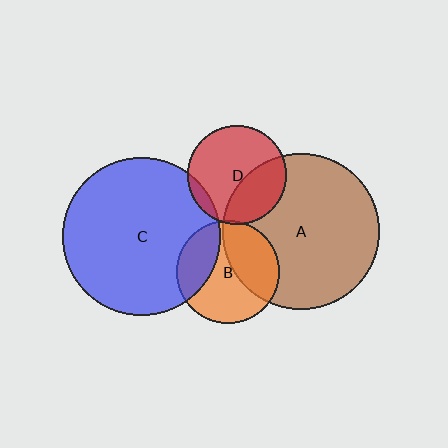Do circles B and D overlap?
Yes.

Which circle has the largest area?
Circle C (blue).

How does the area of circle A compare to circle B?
Approximately 2.3 times.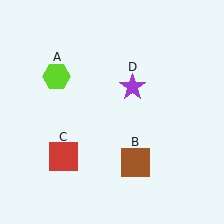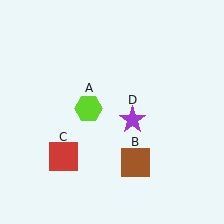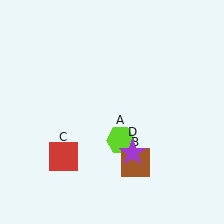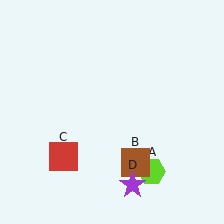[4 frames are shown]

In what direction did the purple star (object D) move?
The purple star (object D) moved down.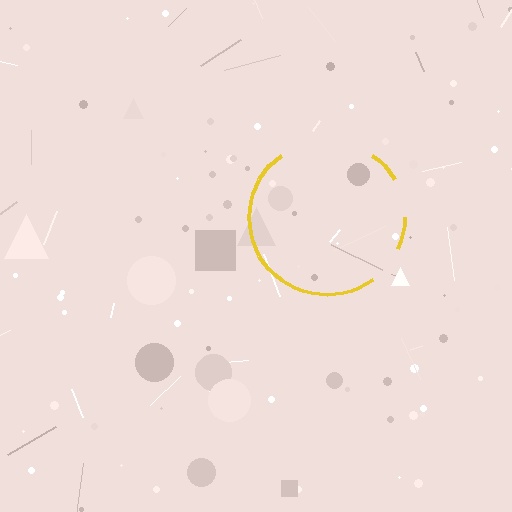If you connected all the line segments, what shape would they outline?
They would outline a circle.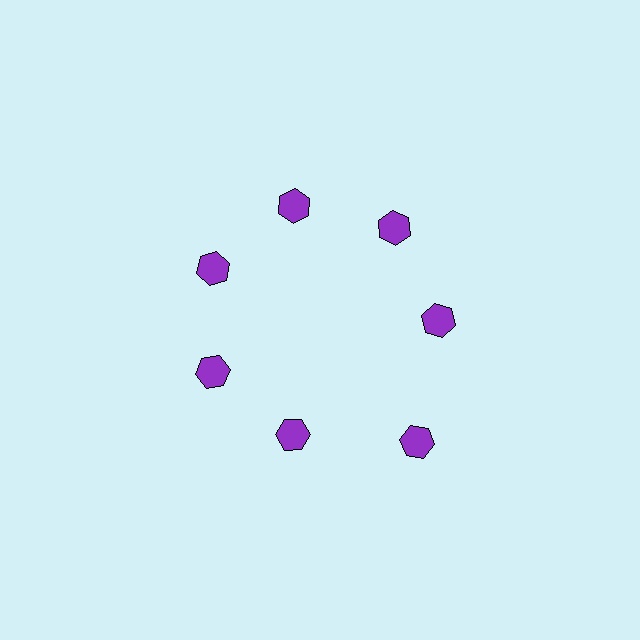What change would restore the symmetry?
The symmetry would be restored by moving it inward, back onto the ring so that all 7 hexagons sit at equal angles and equal distance from the center.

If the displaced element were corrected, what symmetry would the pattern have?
It would have 7-fold rotational symmetry — the pattern would map onto itself every 51 degrees.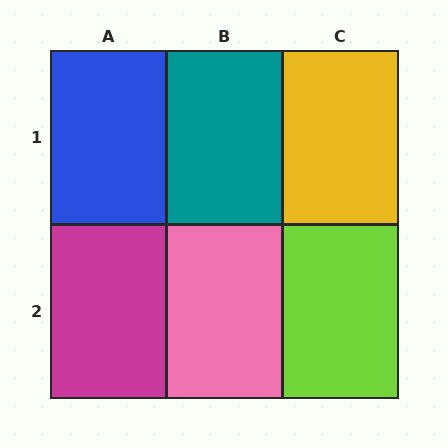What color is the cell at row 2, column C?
Lime.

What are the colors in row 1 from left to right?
Blue, teal, yellow.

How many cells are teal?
1 cell is teal.